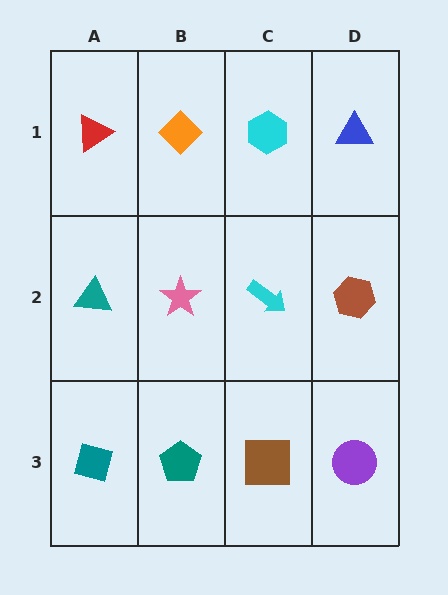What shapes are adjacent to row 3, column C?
A cyan arrow (row 2, column C), a teal pentagon (row 3, column B), a purple circle (row 3, column D).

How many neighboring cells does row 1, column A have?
2.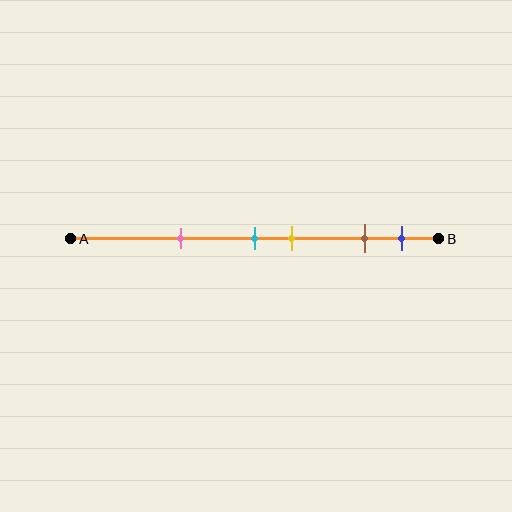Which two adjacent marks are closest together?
The cyan and yellow marks are the closest adjacent pair.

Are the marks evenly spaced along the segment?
No, the marks are not evenly spaced.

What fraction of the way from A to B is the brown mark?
The brown mark is approximately 80% (0.8) of the way from A to B.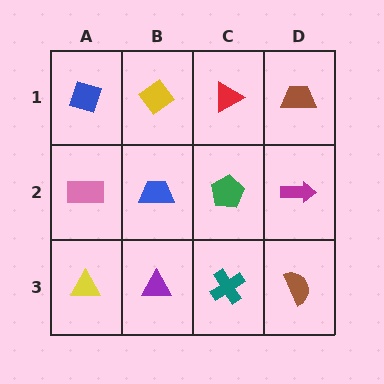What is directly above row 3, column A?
A pink rectangle.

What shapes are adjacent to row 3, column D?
A magenta arrow (row 2, column D), a teal cross (row 3, column C).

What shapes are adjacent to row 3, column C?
A green pentagon (row 2, column C), a purple triangle (row 3, column B), a brown semicircle (row 3, column D).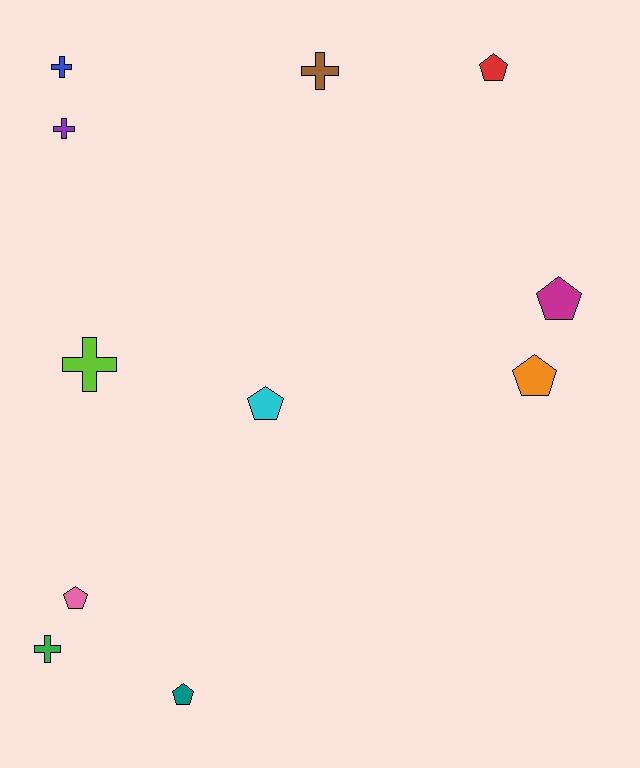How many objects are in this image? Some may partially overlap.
There are 11 objects.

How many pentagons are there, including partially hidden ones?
There are 6 pentagons.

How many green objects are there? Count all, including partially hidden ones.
There is 1 green object.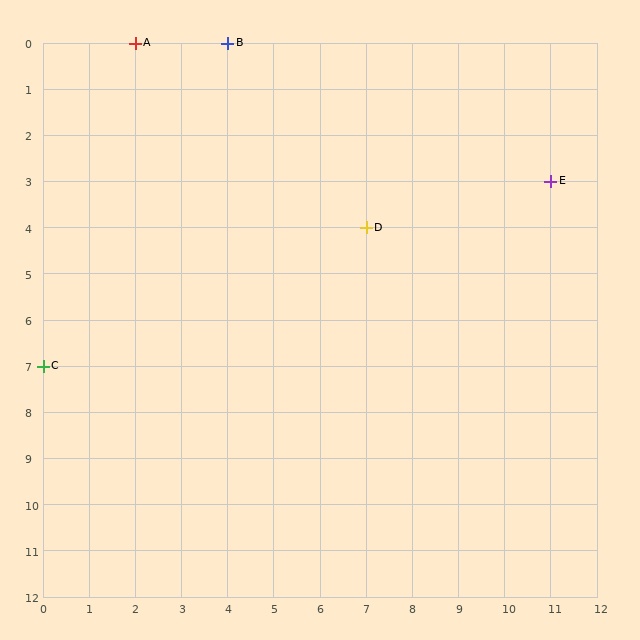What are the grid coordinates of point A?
Point A is at grid coordinates (2, 0).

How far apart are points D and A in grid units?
Points D and A are 5 columns and 4 rows apart (about 6.4 grid units diagonally).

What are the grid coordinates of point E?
Point E is at grid coordinates (11, 3).